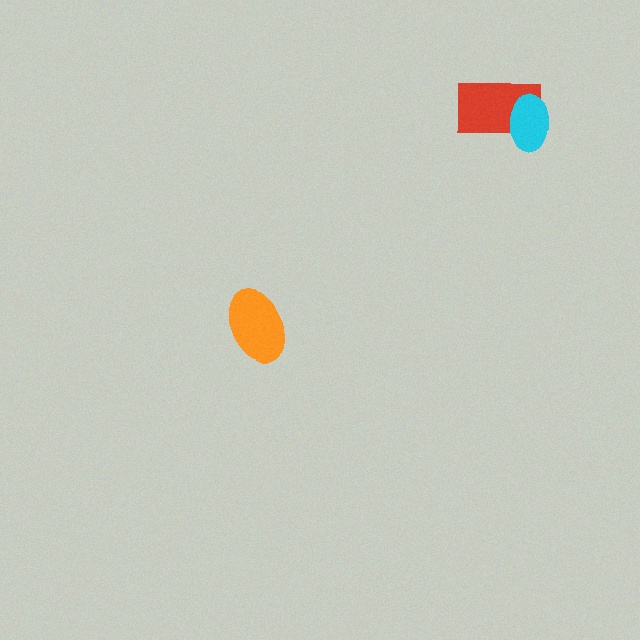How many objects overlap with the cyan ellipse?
1 object overlaps with the cyan ellipse.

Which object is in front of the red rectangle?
The cyan ellipse is in front of the red rectangle.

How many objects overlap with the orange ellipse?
0 objects overlap with the orange ellipse.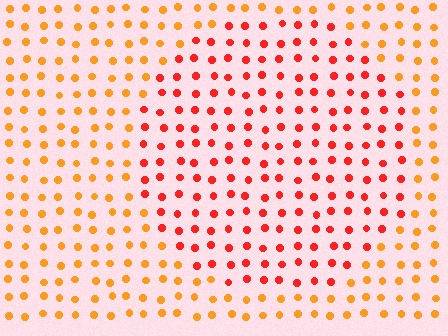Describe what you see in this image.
The image is filled with small orange elements in a uniform arrangement. A circle-shaped region is visible where the elements are tinted to a slightly different hue, forming a subtle color boundary.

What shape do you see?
I see a circle.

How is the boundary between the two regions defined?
The boundary is defined purely by a slight shift in hue (about 34 degrees). Spacing, size, and orientation are identical on both sides.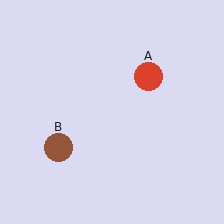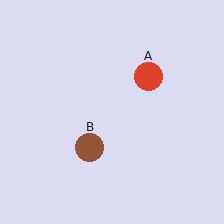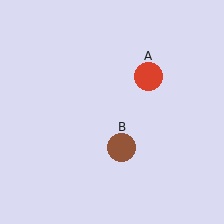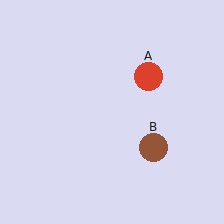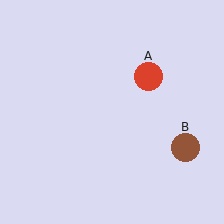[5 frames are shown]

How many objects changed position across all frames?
1 object changed position: brown circle (object B).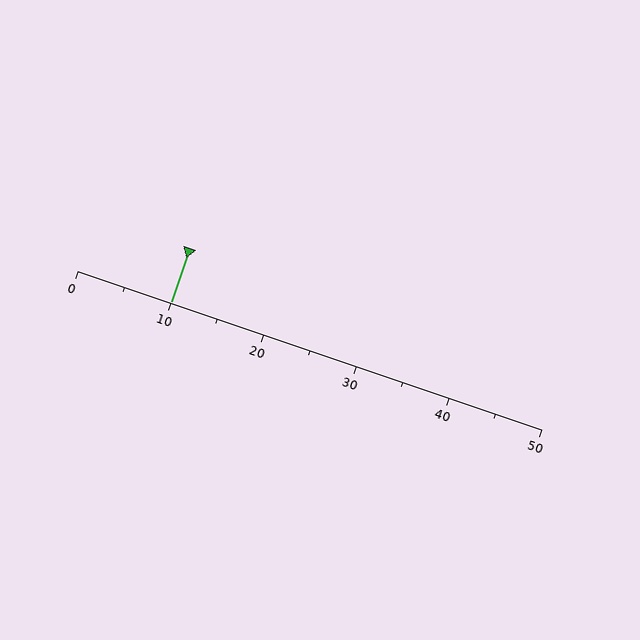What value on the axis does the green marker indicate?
The marker indicates approximately 10.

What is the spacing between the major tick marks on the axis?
The major ticks are spaced 10 apart.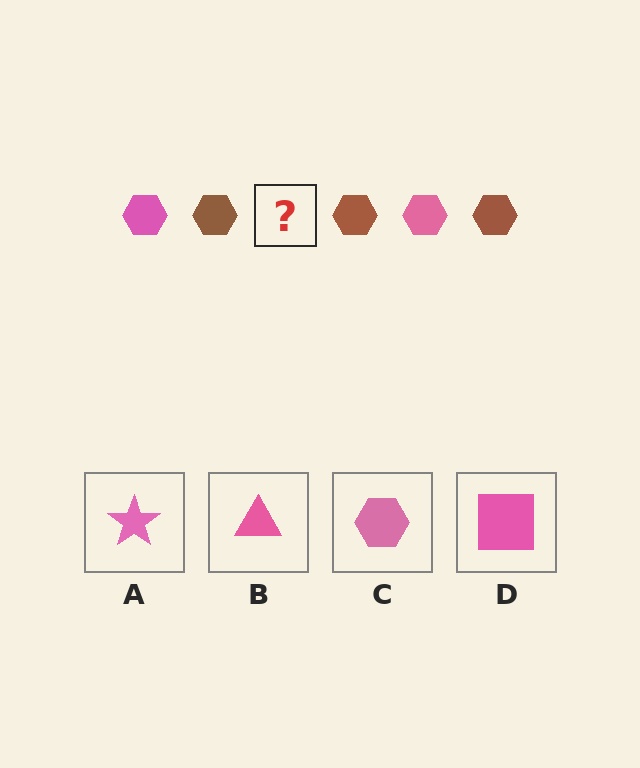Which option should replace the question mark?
Option C.